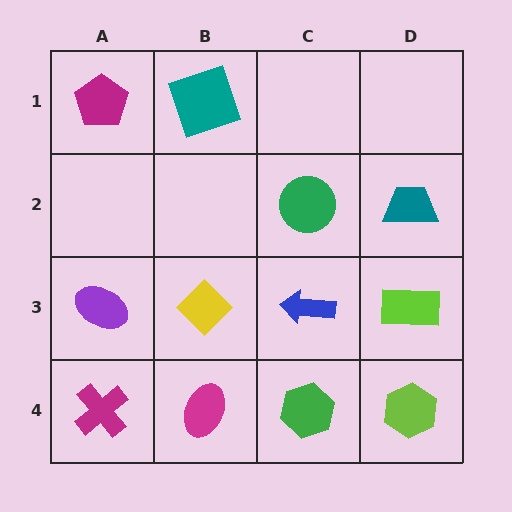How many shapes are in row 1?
2 shapes.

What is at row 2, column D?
A teal trapezoid.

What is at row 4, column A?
A magenta cross.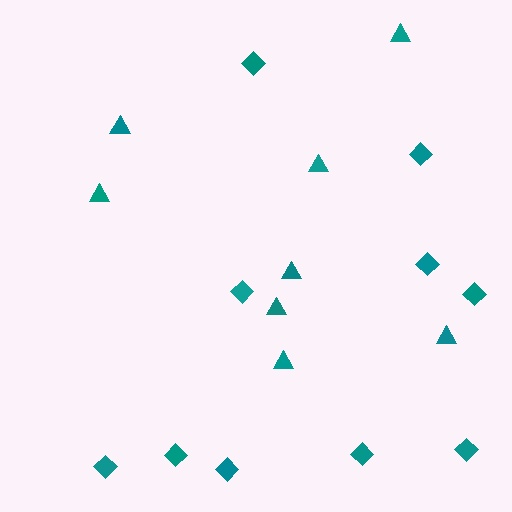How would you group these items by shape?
There are 2 groups: one group of triangles (8) and one group of diamonds (10).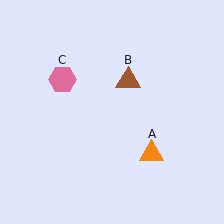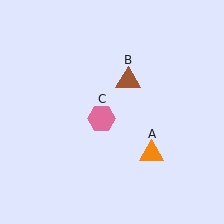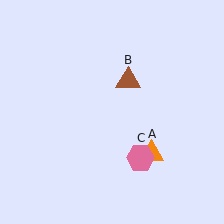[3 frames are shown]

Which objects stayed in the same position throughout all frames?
Orange triangle (object A) and brown triangle (object B) remained stationary.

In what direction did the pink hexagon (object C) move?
The pink hexagon (object C) moved down and to the right.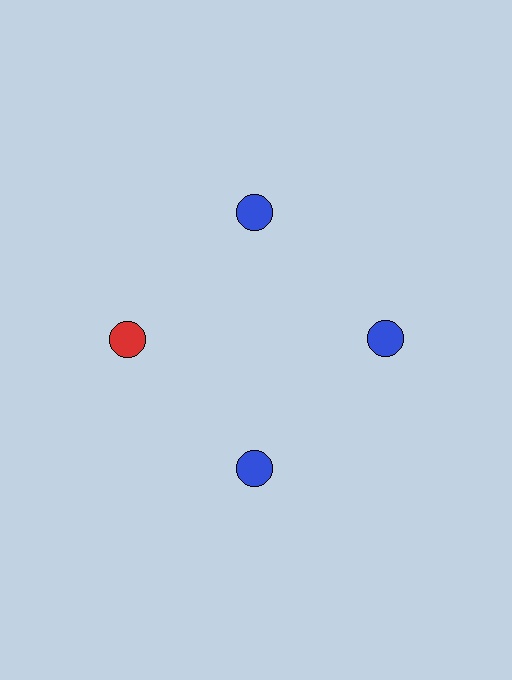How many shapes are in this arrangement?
There are 4 shapes arranged in a ring pattern.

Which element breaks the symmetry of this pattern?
The red circle at roughly the 9 o'clock position breaks the symmetry. All other shapes are blue circles.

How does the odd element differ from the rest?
It has a different color: red instead of blue.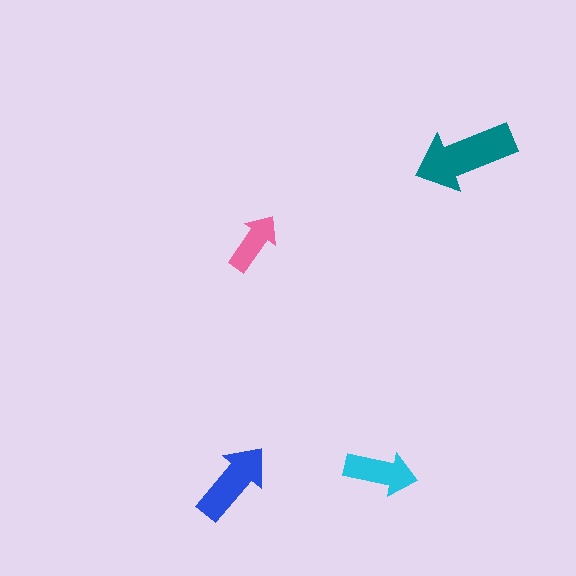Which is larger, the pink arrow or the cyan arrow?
The cyan one.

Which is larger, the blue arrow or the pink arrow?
The blue one.